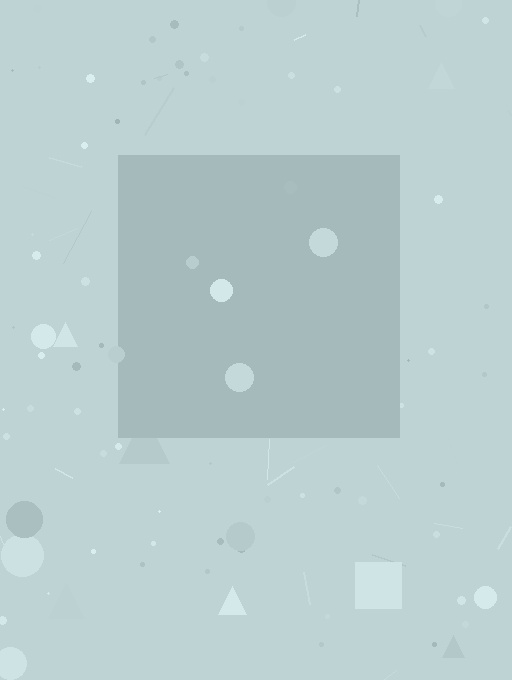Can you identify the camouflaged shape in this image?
The camouflaged shape is a square.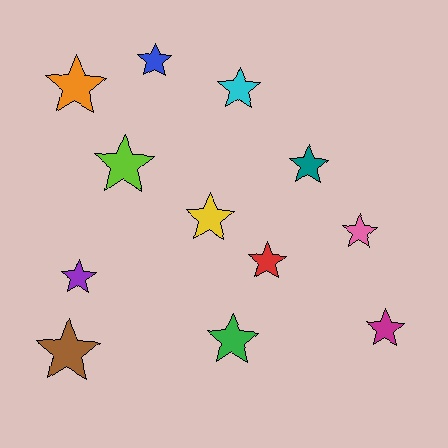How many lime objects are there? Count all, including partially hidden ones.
There is 1 lime object.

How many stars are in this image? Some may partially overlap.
There are 12 stars.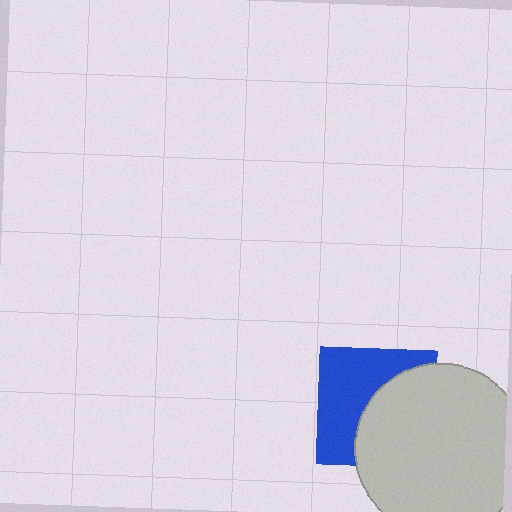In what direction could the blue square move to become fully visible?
The blue square could move left. That would shift it out from behind the light gray circle entirely.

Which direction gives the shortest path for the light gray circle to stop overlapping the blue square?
Moving right gives the shortest separation.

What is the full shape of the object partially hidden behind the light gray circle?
The partially hidden object is a blue square.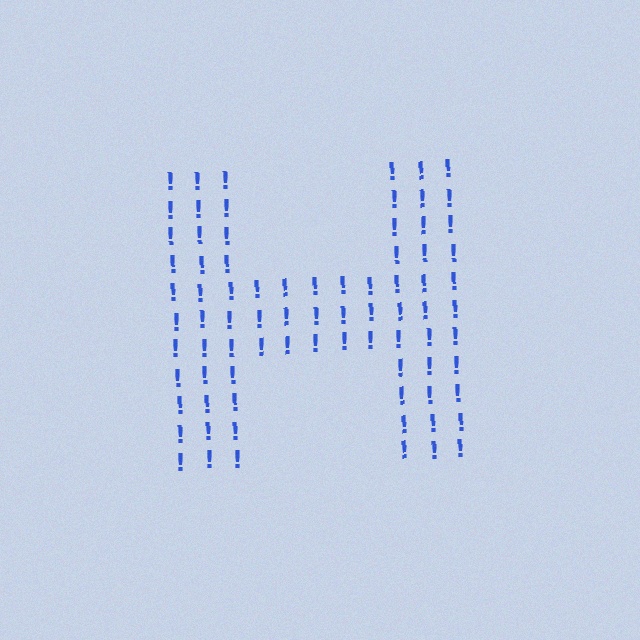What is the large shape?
The large shape is the letter H.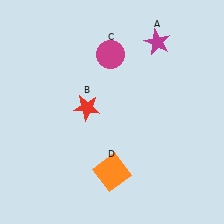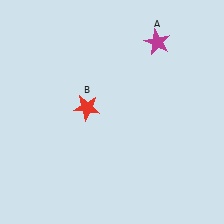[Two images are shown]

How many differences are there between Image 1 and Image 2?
There are 2 differences between the two images.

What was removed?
The magenta circle (C), the orange square (D) were removed in Image 2.